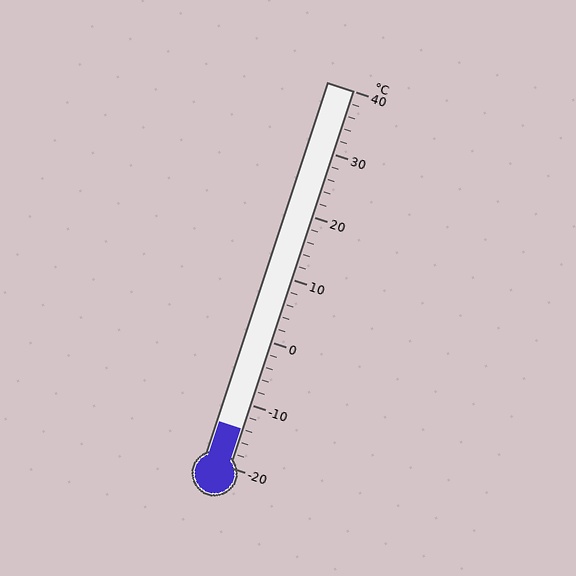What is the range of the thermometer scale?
The thermometer scale ranges from -20°C to 40°C.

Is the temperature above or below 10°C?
The temperature is below 10°C.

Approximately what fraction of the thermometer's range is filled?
The thermometer is filled to approximately 10% of its range.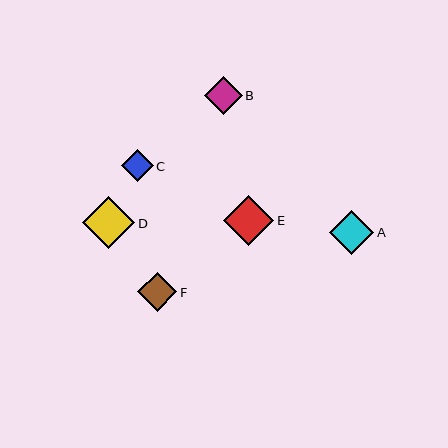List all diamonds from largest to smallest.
From largest to smallest: D, E, A, F, B, C.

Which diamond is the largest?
Diamond D is the largest with a size of approximately 52 pixels.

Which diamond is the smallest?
Diamond C is the smallest with a size of approximately 32 pixels.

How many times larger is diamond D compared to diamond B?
Diamond D is approximately 1.4 times the size of diamond B.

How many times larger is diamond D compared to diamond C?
Diamond D is approximately 1.6 times the size of diamond C.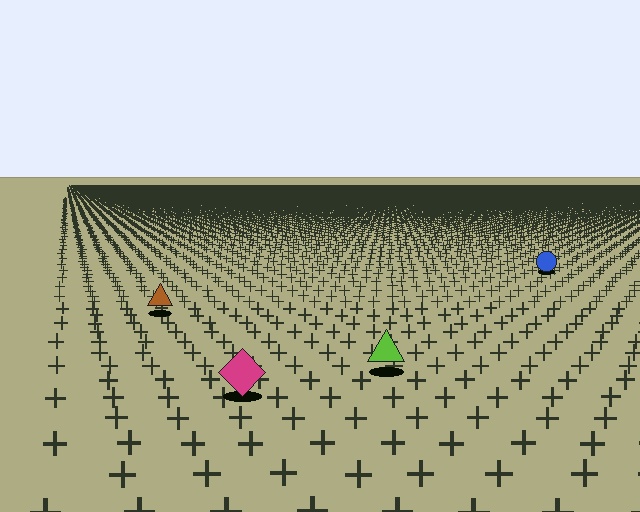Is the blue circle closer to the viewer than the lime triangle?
No. The lime triangle is closer — you can tell from the texture gradient: the ground texture is coarser near it.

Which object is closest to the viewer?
The magenta diamond is closest. The texture marks near it are larger and more spread out.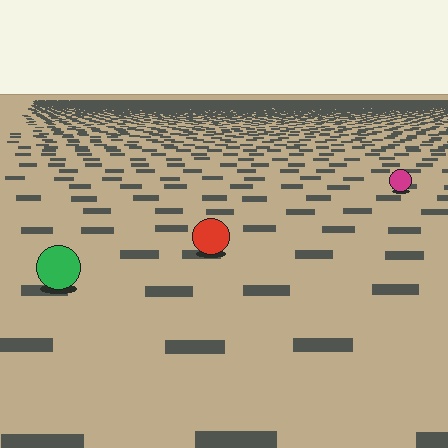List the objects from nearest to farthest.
From nearest to farthest: the green circle, the red circle, the magenta circle.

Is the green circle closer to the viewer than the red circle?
Yes. The green circle is closer — you can tell from the texture gradient: the ground texture is coarser near it.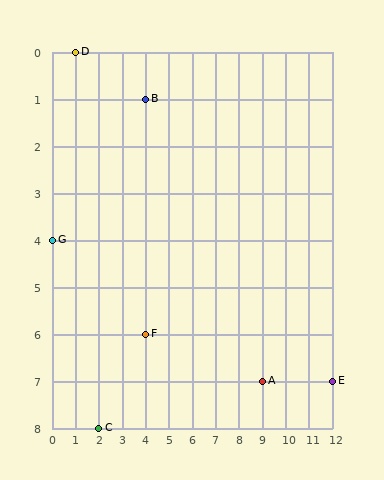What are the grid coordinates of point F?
Point F is at grid coordinates (4, 6).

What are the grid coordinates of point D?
Point D is at grid coordinates (1, 0).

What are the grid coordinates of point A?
Point A is at grid coordinates (9, 7).